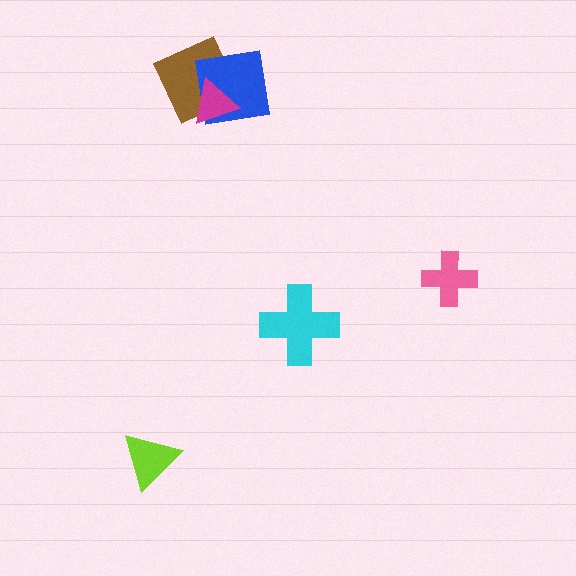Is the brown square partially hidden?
Yes, it is partially covered by another shape.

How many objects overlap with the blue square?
2 objects overlap with the blue square.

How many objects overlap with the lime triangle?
0 objects overlap with the lime triangle.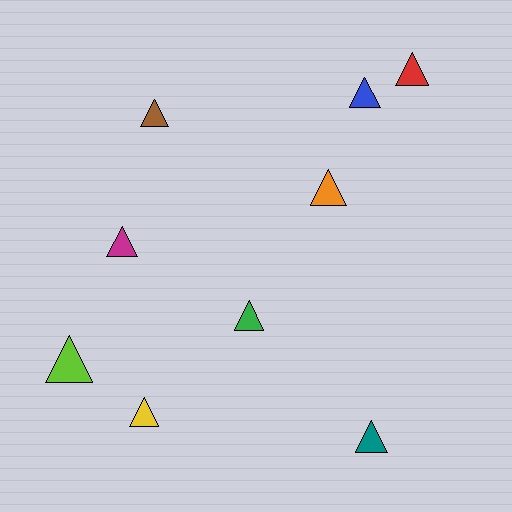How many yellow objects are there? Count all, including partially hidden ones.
There is 1 yellow object.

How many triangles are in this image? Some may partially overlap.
There are 9 triangles.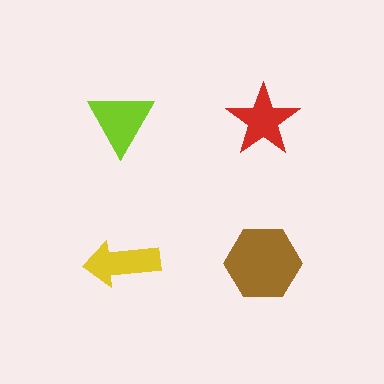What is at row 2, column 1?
A yellow arrow.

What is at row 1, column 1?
A lime triangle.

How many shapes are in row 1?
2 shapes.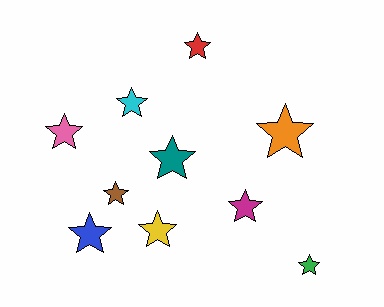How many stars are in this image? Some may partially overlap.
There are 10 stars.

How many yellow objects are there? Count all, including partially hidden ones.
There is 1 yellow object.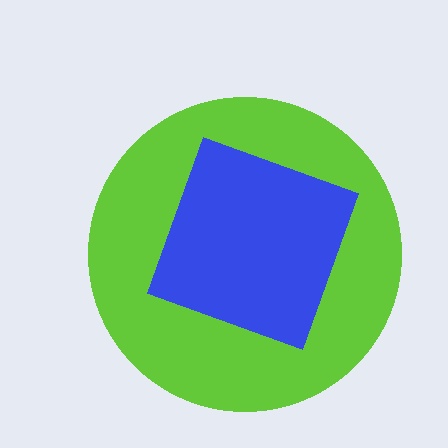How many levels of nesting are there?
2.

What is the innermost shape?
The blue diamond.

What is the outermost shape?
The lime circle.